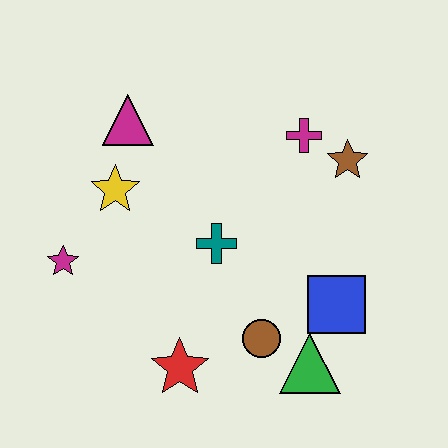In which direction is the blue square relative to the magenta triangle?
The blue square is to the right of the magenta triangle.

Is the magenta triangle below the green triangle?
No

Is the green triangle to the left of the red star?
No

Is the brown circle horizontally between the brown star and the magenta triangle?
Yes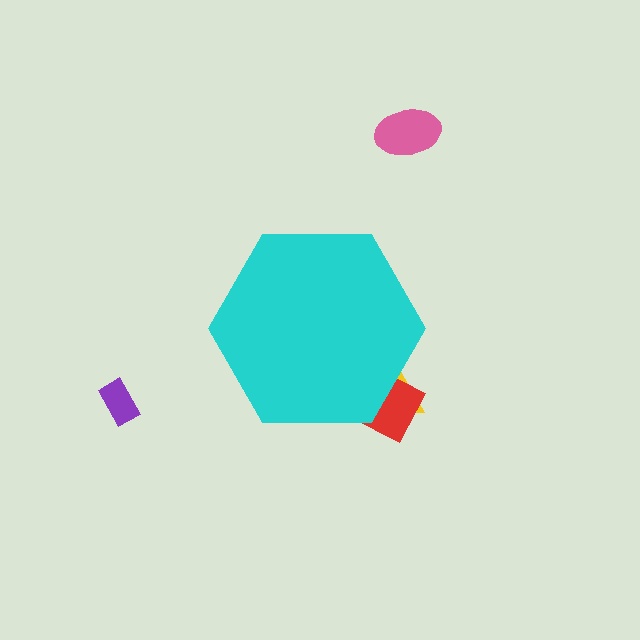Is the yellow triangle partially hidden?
Yes, the yellow triangle is partially hidden behind the cyan hexagon.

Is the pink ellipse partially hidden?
No, the pink ellipse is fully visible.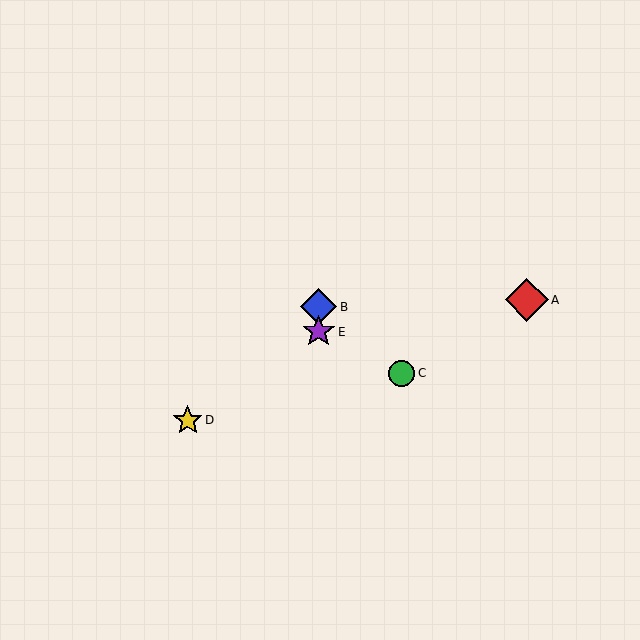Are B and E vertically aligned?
Yes, both are at x≈319.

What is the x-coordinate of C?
Object C is at x≈402.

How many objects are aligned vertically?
2 objects (B, E) are aligned vertically.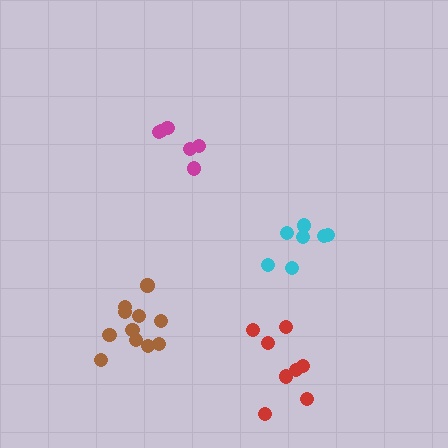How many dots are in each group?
Group 1: 7 dots, Group 2: 6 dots, Group 3: 8 dots, Group 4: 11 dots (32 total).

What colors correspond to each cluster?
The clusters are colored: cyan, magenta, red, brown.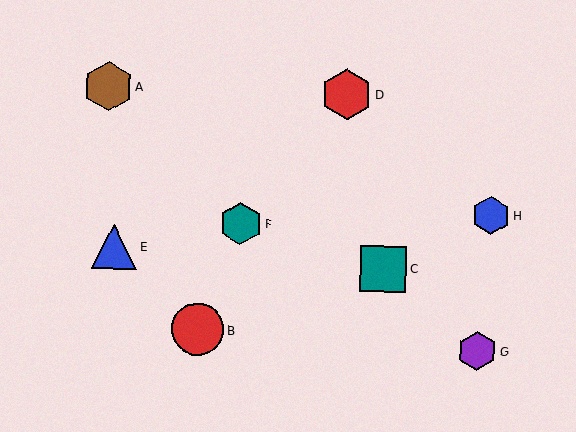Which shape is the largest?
The red circle (labeled B) is the largest.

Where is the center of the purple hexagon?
The center of the purple hexagon is at (477, 351).